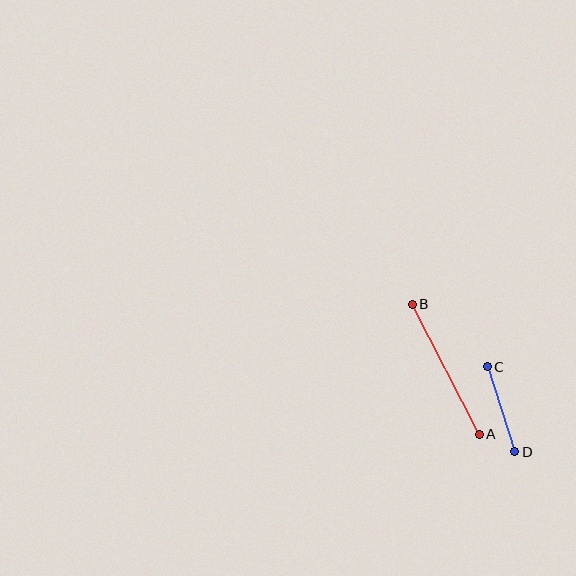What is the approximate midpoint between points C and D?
The midpoint is at approximately (501, 409) pixels.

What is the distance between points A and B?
The distance is approximately 146 pixels.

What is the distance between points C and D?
The distance is approximately 89 pixels.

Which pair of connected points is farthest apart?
Points A and B are farthest apart.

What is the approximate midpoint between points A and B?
The midpoint is at approximately (446, 369) pixels.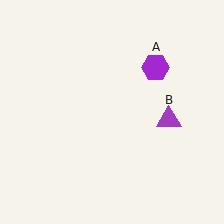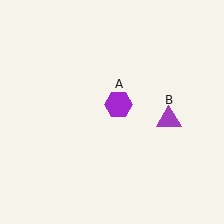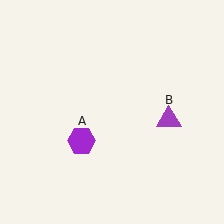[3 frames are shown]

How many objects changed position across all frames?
1 object changed position: purple hexagon (object A).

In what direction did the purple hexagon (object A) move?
The purple hexagon (object A) moved down and to the left.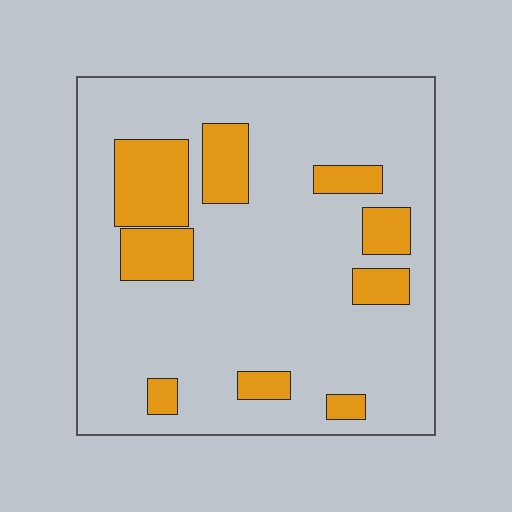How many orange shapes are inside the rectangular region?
9.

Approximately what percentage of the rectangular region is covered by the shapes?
Approximately 20%.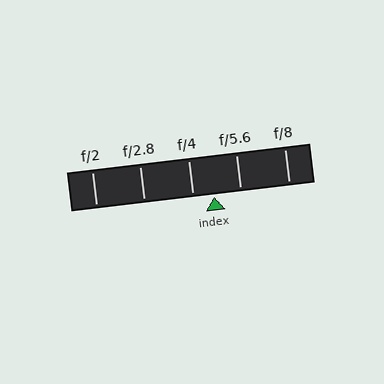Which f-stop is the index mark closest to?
The index mark is closest to f/4.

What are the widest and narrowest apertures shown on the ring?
The widest aperture shown is f/2 and the narrowest is f/8.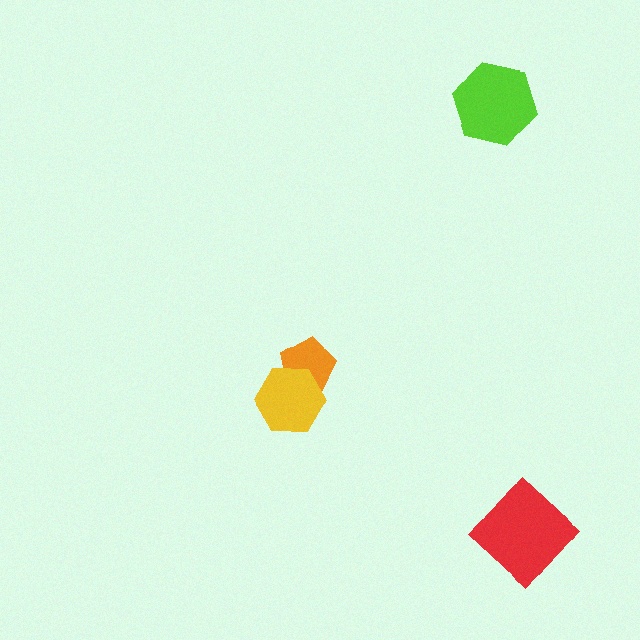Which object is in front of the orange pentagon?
The yellow hexagon is in front of the orange pentagon.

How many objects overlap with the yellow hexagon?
1 object overlaps with the yellow hexagon.